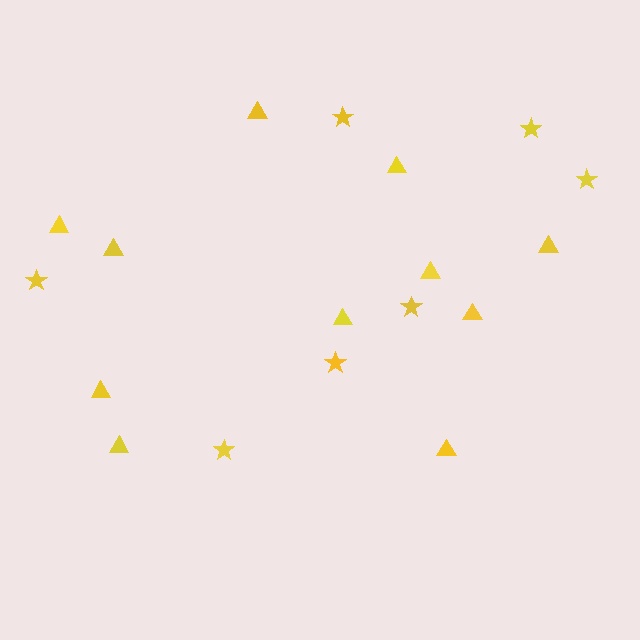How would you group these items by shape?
There are 2 groups: one group of triangles (11) and one group of stars (7).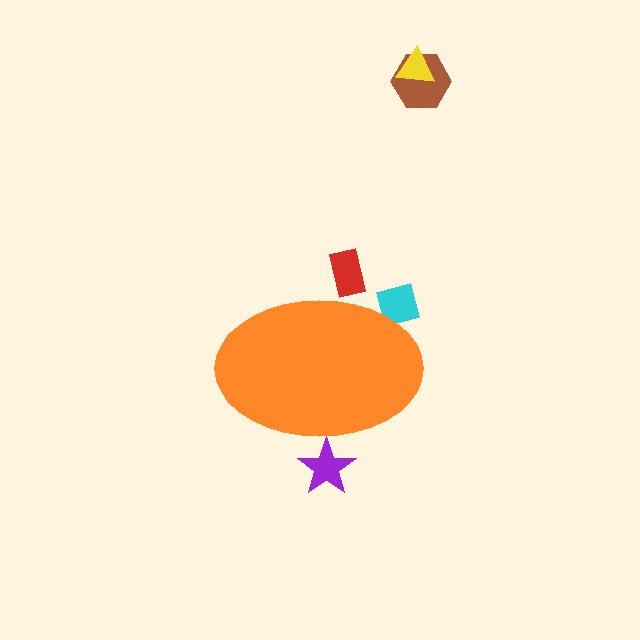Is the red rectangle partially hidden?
Yes, the red rectangle is partially hidden behind the orange ellipse.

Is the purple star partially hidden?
Yes, the purple star is partially hidden behind the orange ellipse.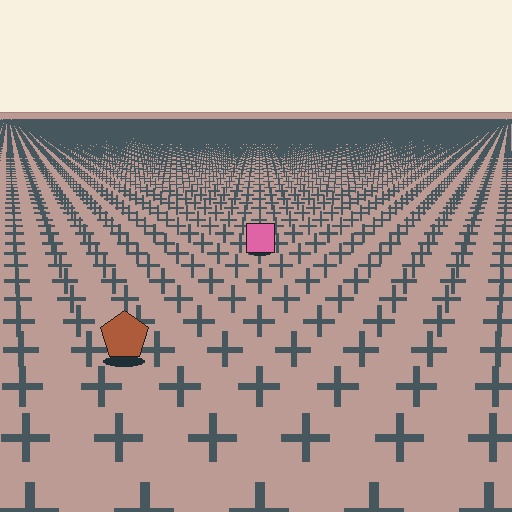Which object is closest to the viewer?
The brown pentagon is closest. The texture marks near it are larger and more spread out.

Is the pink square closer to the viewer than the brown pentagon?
No. The brown pentagon is closer — you can tell from the texture gradient: the ground texture is coarser near it.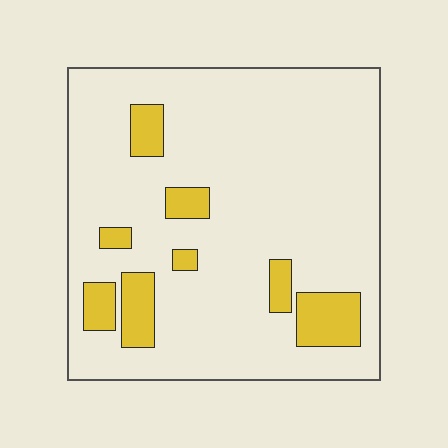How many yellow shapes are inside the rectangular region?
8.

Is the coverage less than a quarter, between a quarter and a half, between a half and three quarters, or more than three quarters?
Less than a quarter.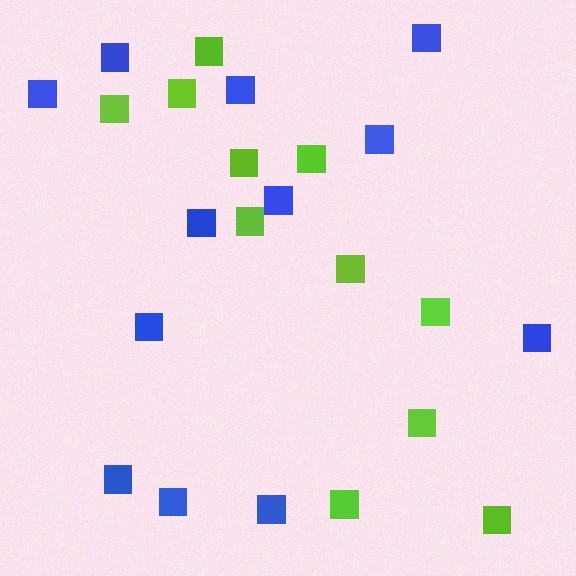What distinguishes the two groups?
There are 2 groups: one group of lime squares (11) and one group of blue squares (12).